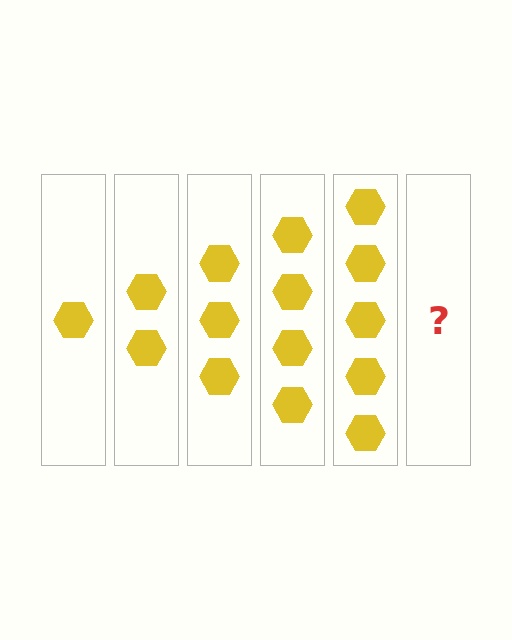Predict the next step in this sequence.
The next step is 6 hexagons.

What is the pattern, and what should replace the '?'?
The pattern is that each step adds one more hexagon. The '?' should be 6 hexagons.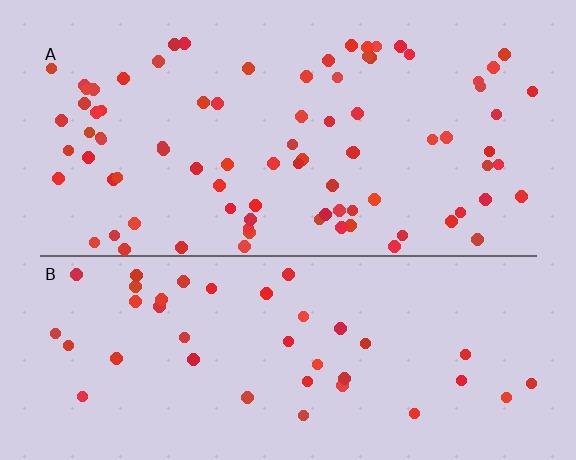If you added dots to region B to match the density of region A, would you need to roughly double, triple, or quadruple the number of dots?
Approximately double.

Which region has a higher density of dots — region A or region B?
A (the top).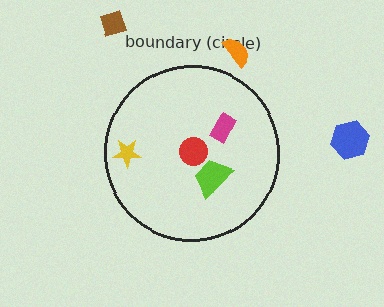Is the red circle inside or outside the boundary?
Inside.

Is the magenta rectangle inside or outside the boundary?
Inside.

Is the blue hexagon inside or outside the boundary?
Outside.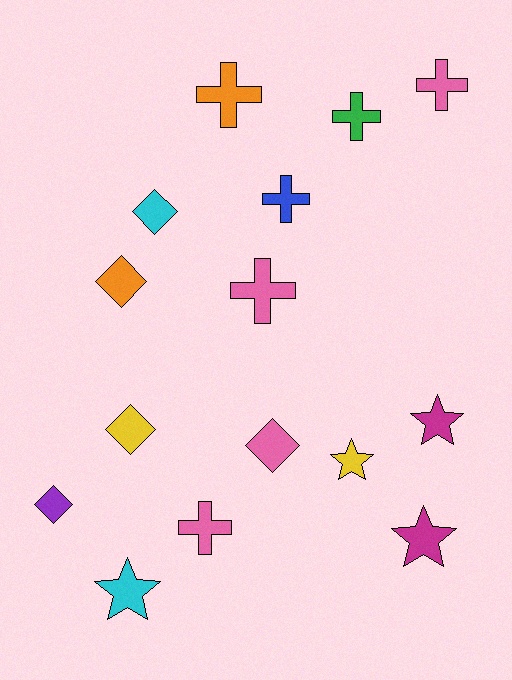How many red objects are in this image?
There are no red objects.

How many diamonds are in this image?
There are 5 diamonds.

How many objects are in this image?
There are 15 objects.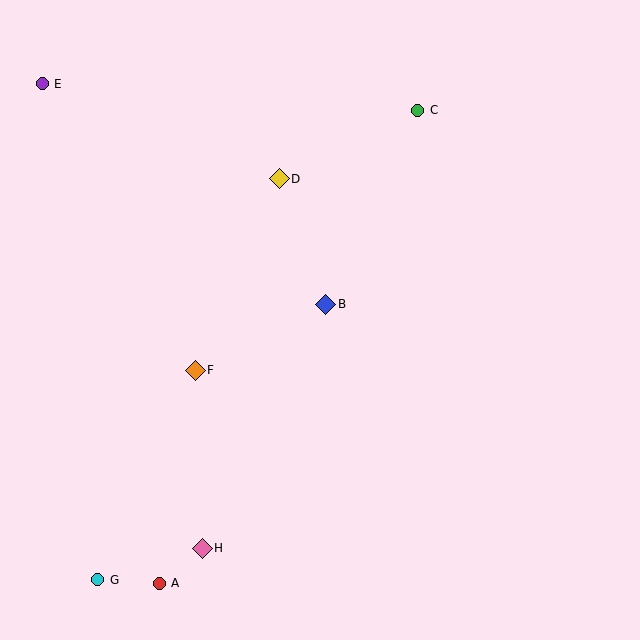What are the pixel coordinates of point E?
Point E is at (42, 84).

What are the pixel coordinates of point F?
Point F is at (195, 370).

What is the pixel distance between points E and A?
The distance between E and A is 513 pixels.